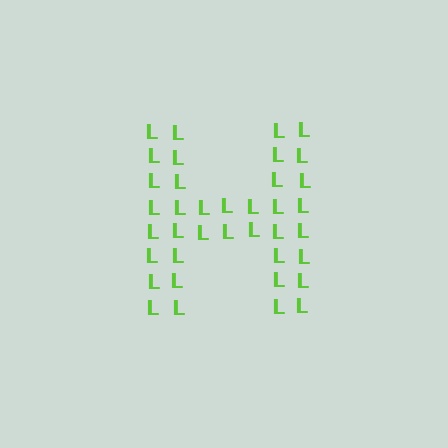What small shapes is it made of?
It is made of small letter L's.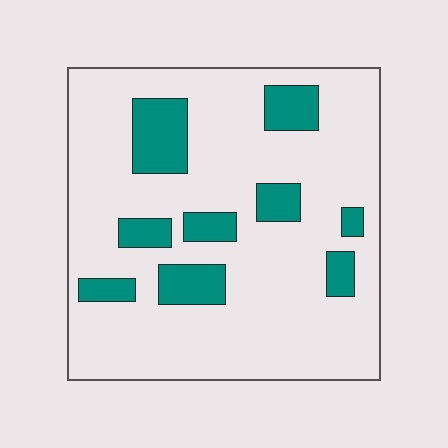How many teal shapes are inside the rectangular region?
9.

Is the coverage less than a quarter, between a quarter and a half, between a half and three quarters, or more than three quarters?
Less than a quarter.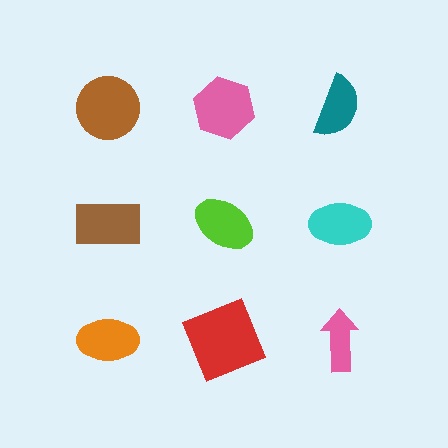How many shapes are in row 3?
3 shapes.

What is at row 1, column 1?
A brown circle.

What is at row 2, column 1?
A brown rectangle.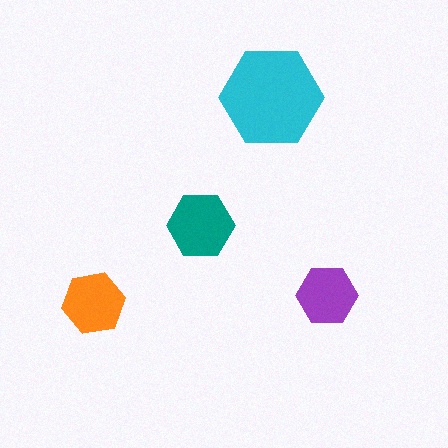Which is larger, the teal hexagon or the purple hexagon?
The teal one.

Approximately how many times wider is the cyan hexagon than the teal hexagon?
About 1.5 times wider.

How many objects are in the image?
There are 4 objects in the image.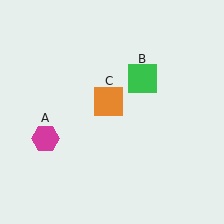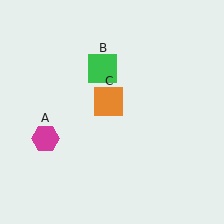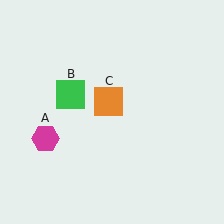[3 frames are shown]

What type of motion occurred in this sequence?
The green square (object B) rotated counterclockwise around the center of the scene.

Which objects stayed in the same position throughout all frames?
Magenta hexagon (object A) and orange square (object C) remained stationary.